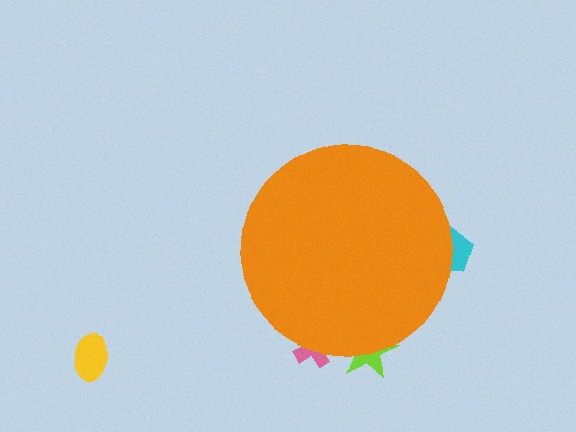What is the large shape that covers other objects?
An orange circle.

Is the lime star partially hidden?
Yes, the lime star is partially hidden behind the orange circle.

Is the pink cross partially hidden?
Yes, the pink cross is partially hidden behind the orange circle.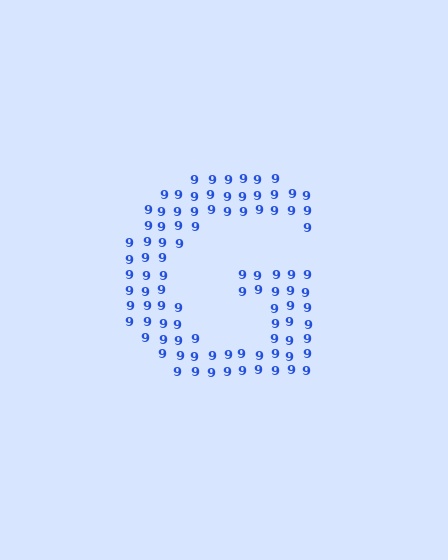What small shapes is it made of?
It is made of small digit 9's.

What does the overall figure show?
The overall figure shows the letter G.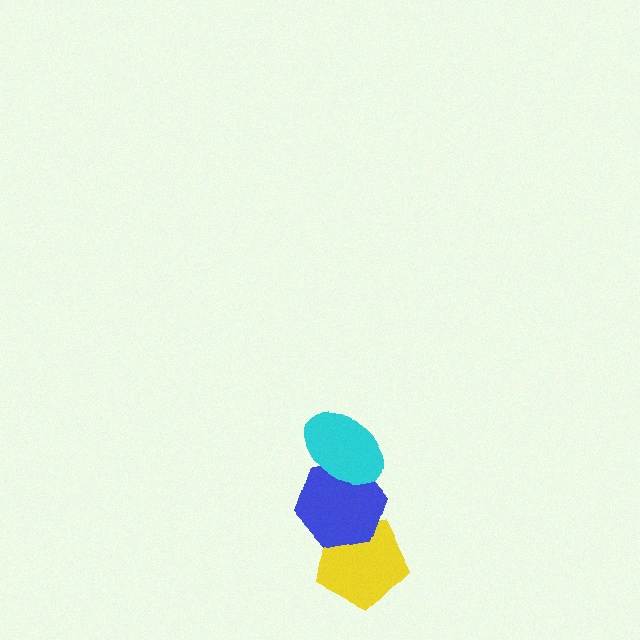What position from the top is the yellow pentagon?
The yellow pentagon is 3rd from the top.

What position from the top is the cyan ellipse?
The cyan ellipse is 1st from the top.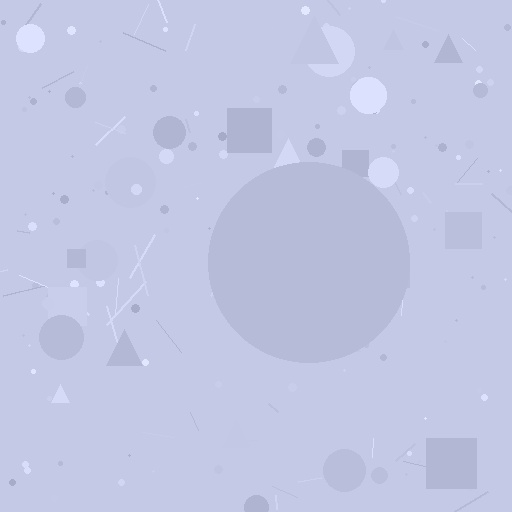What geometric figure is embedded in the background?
A circle is embedded in the background.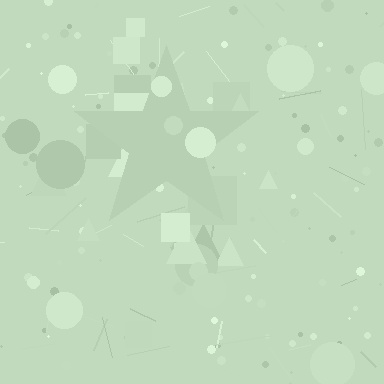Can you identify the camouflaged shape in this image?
The camouflaged shape is a star.